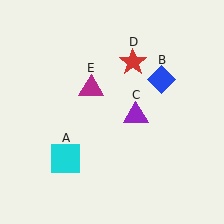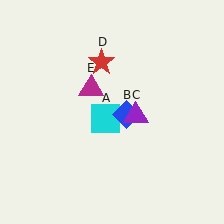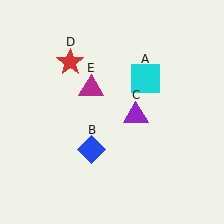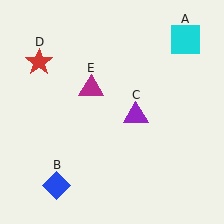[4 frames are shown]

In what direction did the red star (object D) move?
The red star (object D) moved left.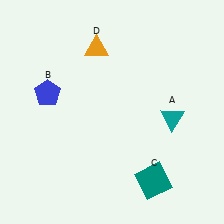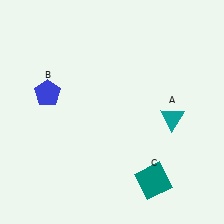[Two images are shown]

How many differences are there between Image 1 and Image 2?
There is 1 difference between the two images.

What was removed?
The orange triangle (D) was removed in Image 2.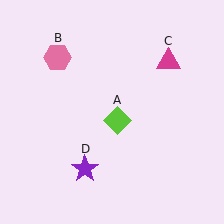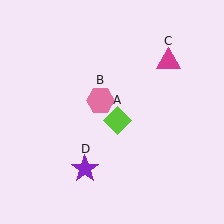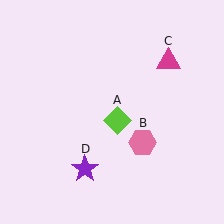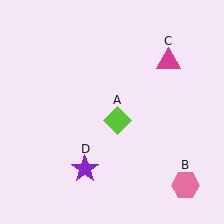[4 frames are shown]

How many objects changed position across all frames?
1 object changed position: pink hexagon (object B).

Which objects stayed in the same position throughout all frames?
Lime diamond (object A) and magenta triangle (object C) and purple star (object D) remained stationary.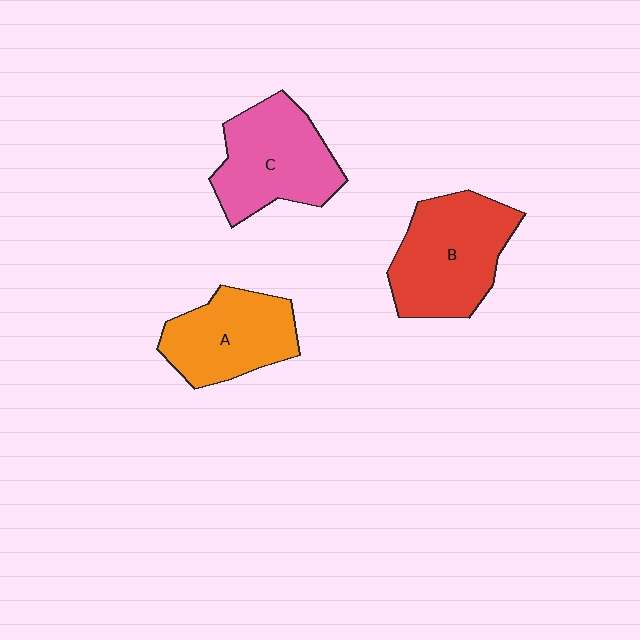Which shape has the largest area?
Shape B (red).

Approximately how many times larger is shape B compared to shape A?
Approximately 1.2 times.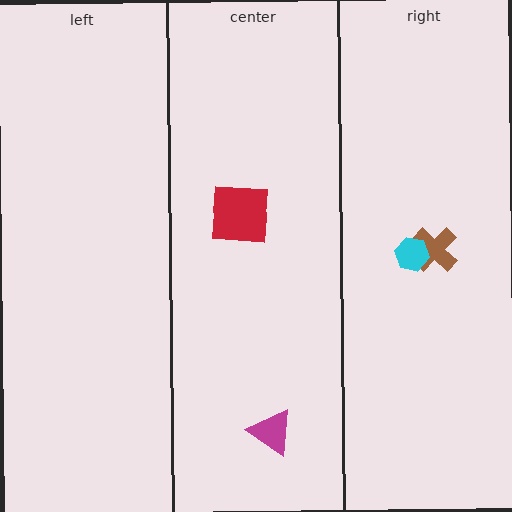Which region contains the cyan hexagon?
The right region.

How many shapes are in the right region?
2.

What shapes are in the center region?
The red square, the magenta triangle.